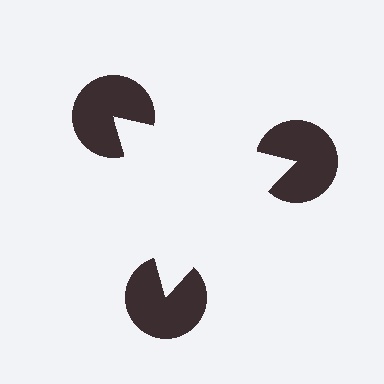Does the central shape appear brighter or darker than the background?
It typically appears slightly brighter than the background, even though no actual brightness change is drawn.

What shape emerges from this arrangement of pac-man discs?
An illusory triangle — its edges are inferred from the aligned wedge cuts in the pac-man discs, not physically drawn.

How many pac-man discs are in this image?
There are 3 — one at each vertex of the illusory triangle.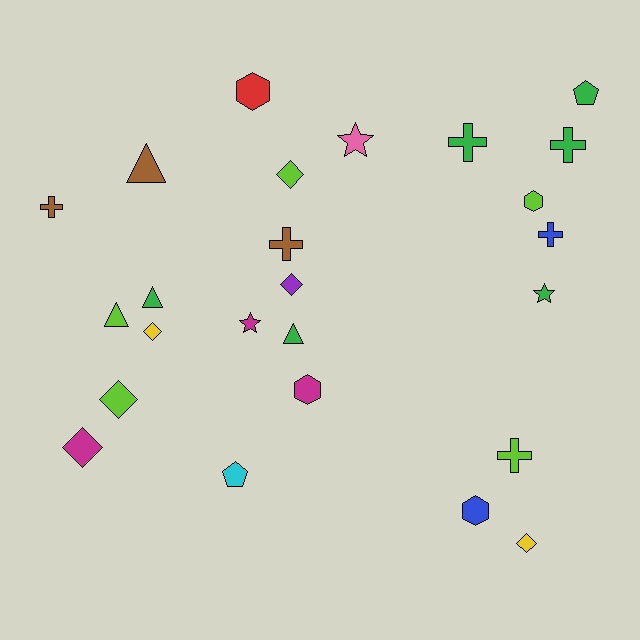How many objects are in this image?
There are 25 objects.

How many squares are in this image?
There are no squares.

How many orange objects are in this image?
There are no orange objects.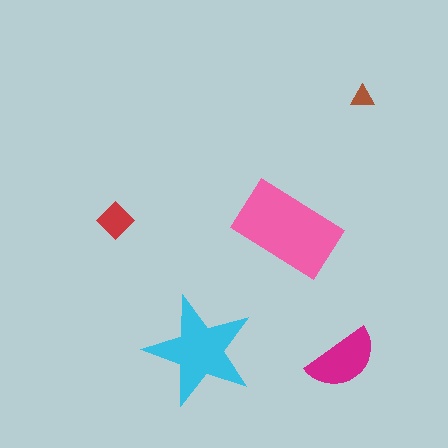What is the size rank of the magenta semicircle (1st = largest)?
3rd.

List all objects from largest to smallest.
The pink rectangle, the cyan star, the magenta semicircle, the red diamond, the brown triangle.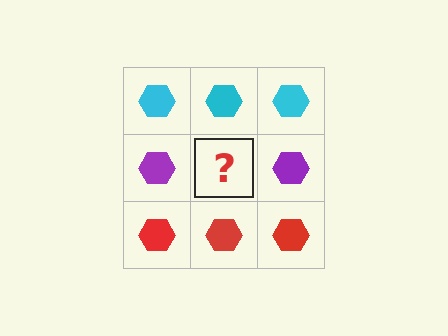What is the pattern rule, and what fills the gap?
The rule is that each row has a consistent color. The gap should be filled with a purple hexagon.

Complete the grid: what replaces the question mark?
The question mark should be replaced with a purple hexagon.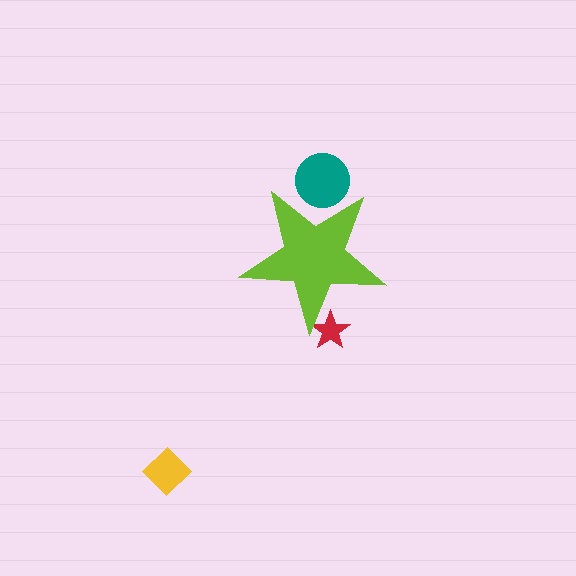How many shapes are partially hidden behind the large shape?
2 shapes are partially hidden.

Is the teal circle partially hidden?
Yes, the teal circle is partially hidden behind the lime star.